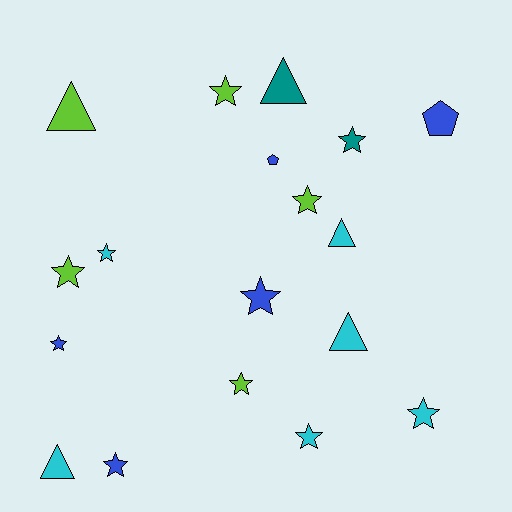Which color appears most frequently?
Cyan, with 6 objects.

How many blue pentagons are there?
There are 2 blue pentagons.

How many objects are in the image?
There are 18 objects.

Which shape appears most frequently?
Star, with 11 objects.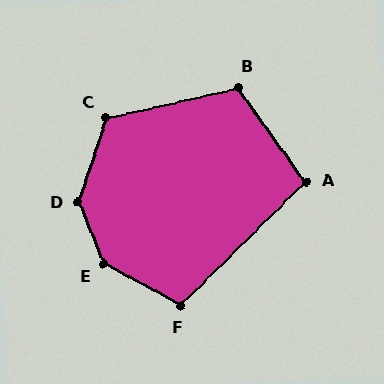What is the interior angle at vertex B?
Approximately 113 degrees (obtuse).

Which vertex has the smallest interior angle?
A, at approximately 99 degrees.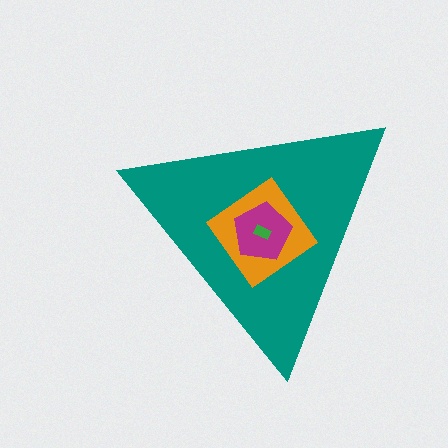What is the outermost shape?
The teal triangle.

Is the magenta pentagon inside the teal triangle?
Yes.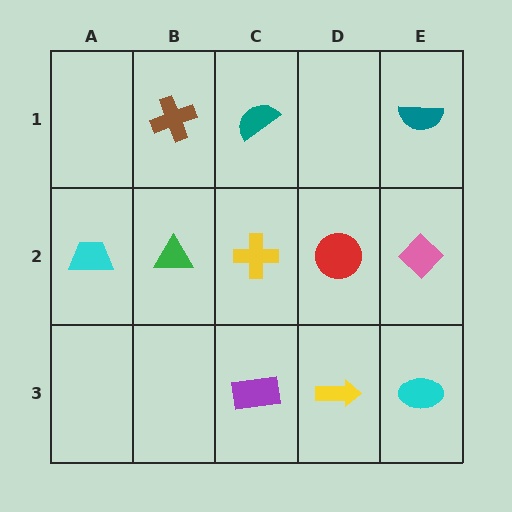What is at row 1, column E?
A teal semicircle.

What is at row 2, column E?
A pink diamond.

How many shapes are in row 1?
3 shapes.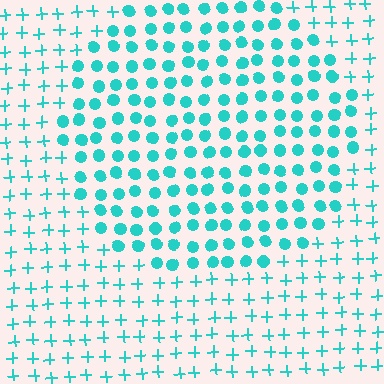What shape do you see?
I see a circle.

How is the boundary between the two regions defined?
The boundary is defined by a change in element shape: circles inside vs. plus signs outside. All elements share the same color and spacing.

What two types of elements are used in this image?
The image uses circles inside the circle region and plus signs outside it.